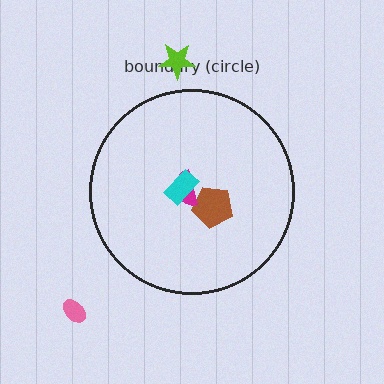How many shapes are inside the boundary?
3 inside, 2 outside.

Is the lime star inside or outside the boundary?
Outside.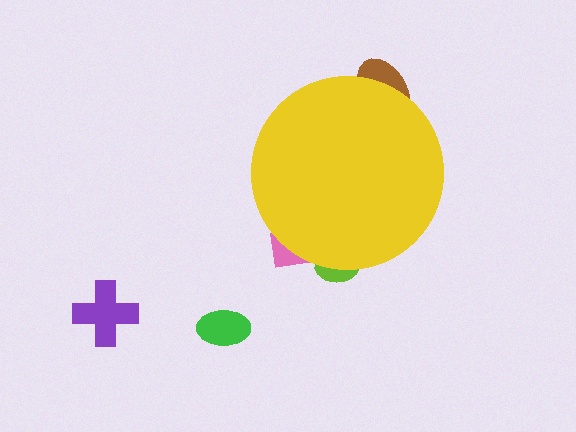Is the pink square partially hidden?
Yes, the pink square is partially hidden behind the yellow circle.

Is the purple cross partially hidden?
No, the purple cross is fully visible.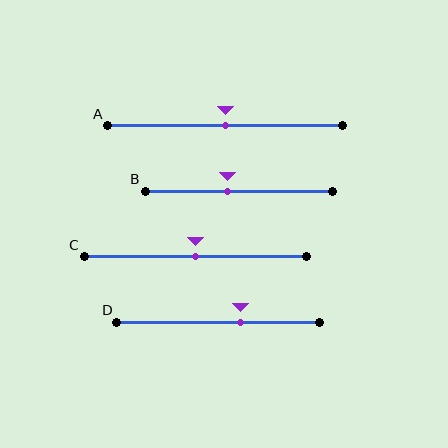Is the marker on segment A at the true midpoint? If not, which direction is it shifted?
Yes, the marker on segment A is at the true midpoint.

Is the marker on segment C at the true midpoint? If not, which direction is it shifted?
Yes, the marker on segment C is at the true midpoint.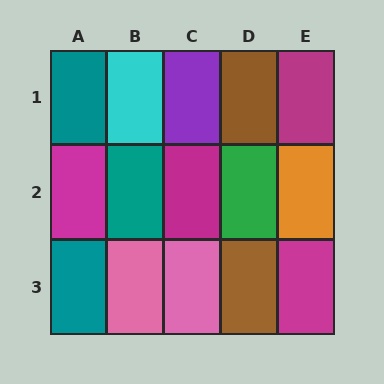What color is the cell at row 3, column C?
Pink.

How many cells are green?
1 cell is green.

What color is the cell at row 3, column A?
Teal.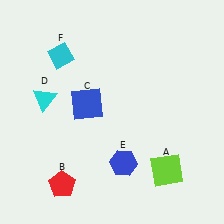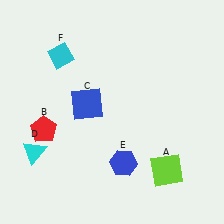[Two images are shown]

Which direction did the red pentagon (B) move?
The red pentagon (B) moved up.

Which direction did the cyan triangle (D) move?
The cyan triangle (D) moved down.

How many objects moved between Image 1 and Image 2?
2 objects moved between the two images.